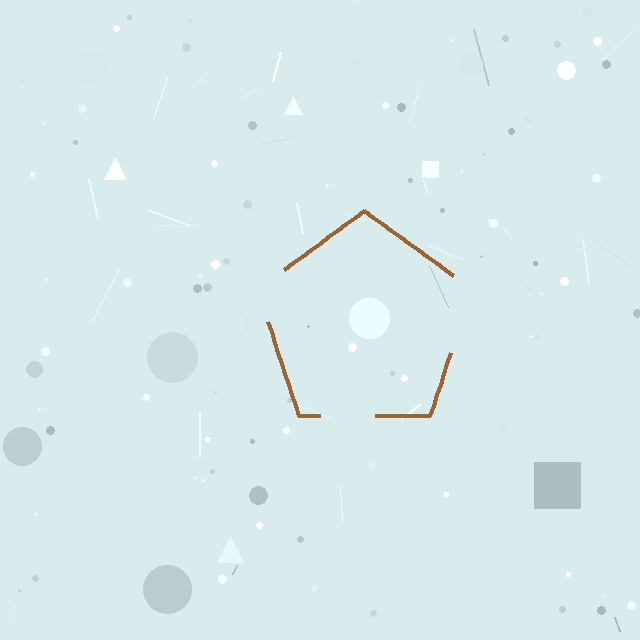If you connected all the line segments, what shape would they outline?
They would outline a pentagon.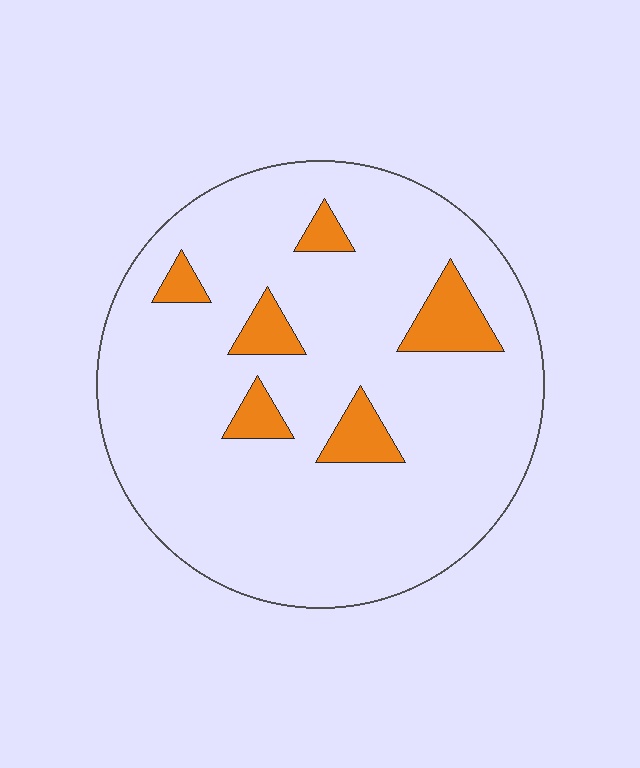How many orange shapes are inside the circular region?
6.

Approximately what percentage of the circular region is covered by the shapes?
Approximately 10%.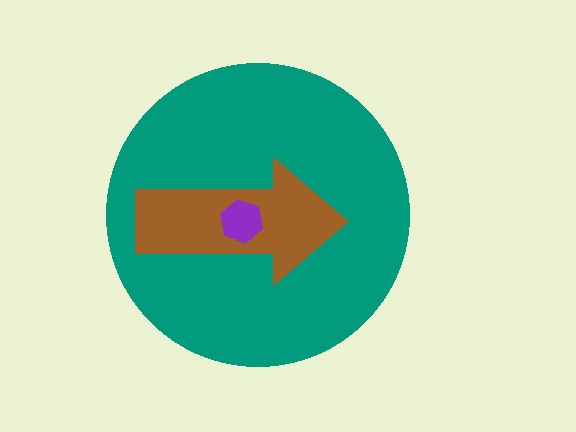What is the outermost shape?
The teal circle.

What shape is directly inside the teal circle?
The brown arrow.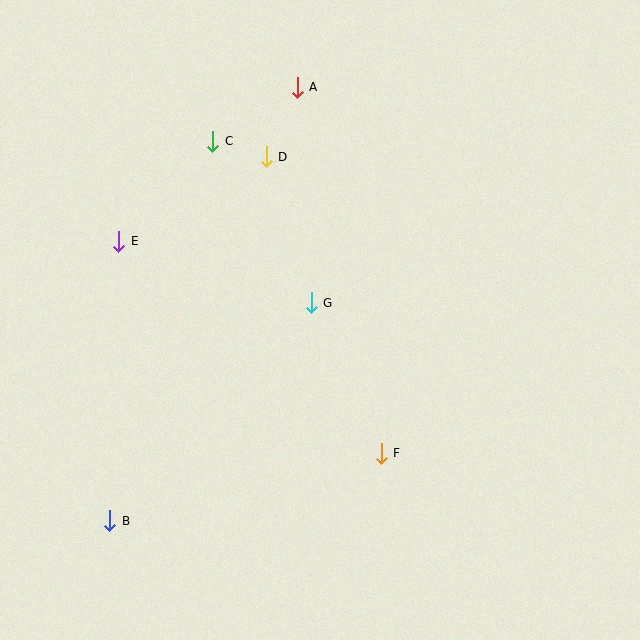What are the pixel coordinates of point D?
Point D is at (266, 157).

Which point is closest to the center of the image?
Point G at (311, 303) is closest to the center.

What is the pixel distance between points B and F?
The distance between B and F is 280 pixels.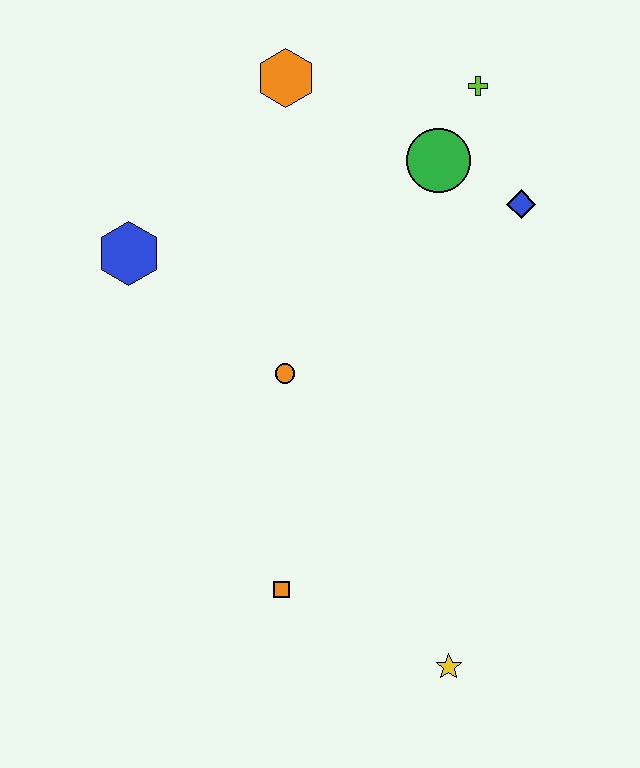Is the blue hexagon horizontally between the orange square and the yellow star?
No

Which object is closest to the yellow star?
The orange square is closest to the yellow star.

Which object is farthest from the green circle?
The yellow star is farthest from the green circle.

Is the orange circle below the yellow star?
No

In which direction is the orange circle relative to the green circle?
The orange circle is below the green circle.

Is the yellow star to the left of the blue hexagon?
No